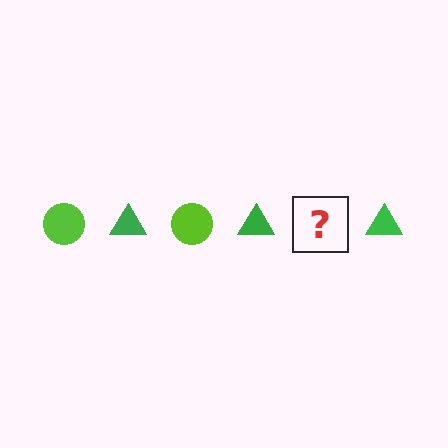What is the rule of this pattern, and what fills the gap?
The rule is that the pattern alternates between lime circle and green triangle. The gap should be filled with a lime circle.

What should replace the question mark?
The question mark should be replaced with a lime circle.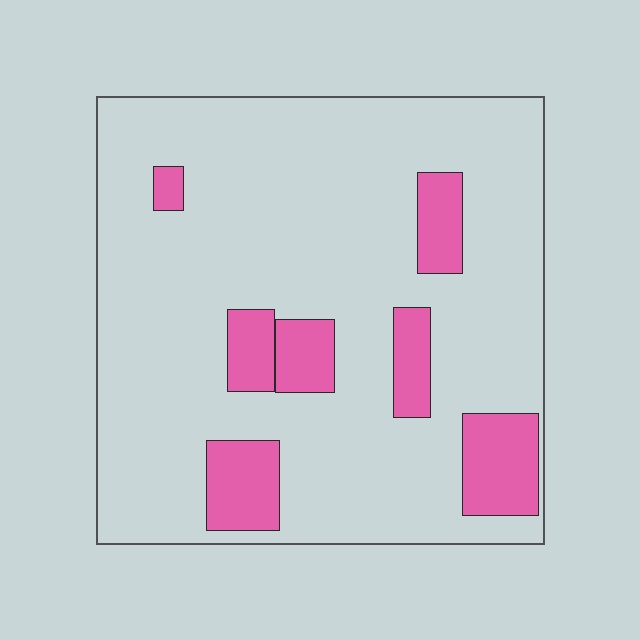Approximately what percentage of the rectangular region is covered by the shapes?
Approximately 15%.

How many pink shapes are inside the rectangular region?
7.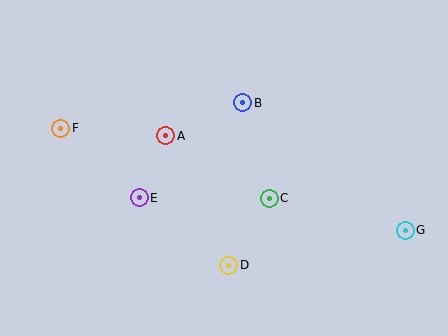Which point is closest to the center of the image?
Point C at (269, 198) is closest to the center.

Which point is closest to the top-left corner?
Point F is closest to the top-left corner.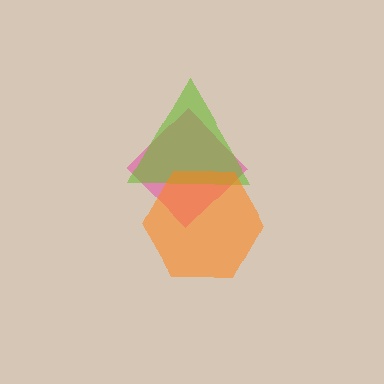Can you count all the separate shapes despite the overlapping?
Yes, there are 3 separate shapes.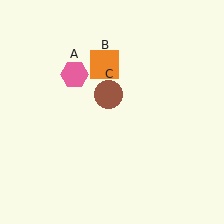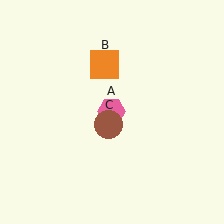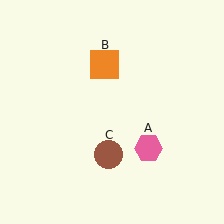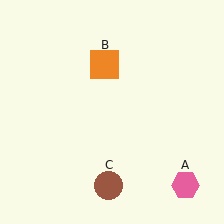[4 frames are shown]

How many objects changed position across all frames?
2 objects changed position: pink hexagon (object A), brown circle (object C).